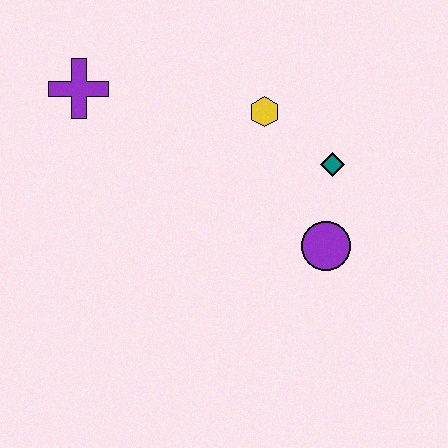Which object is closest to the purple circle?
The teal diamond is closest to the purple circle.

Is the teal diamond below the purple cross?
Yes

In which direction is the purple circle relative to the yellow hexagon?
The purple circle is below the yellow hexagon.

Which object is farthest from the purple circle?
The purple cross is farthest from the purple circle.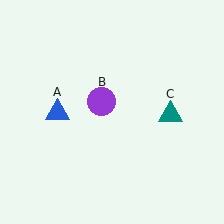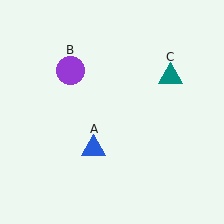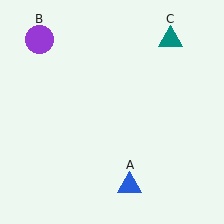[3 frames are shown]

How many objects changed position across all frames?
3 objects changed position: blue triangle (object A), purple circle (object B), teal triangle (object C).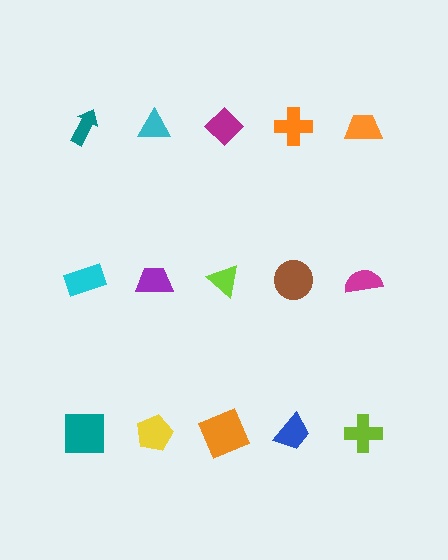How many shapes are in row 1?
5 shapes.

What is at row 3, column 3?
An orange square.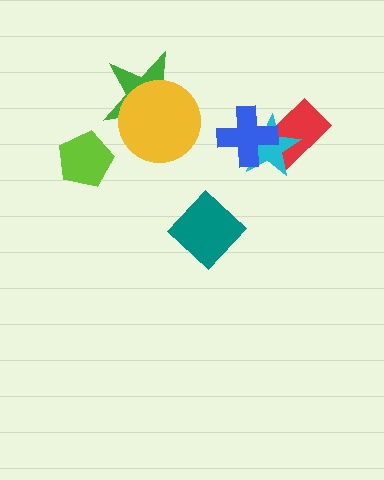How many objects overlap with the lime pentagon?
0 objects overlap with the lime pentagon.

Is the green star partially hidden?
Yes, it is partially covered by another shape.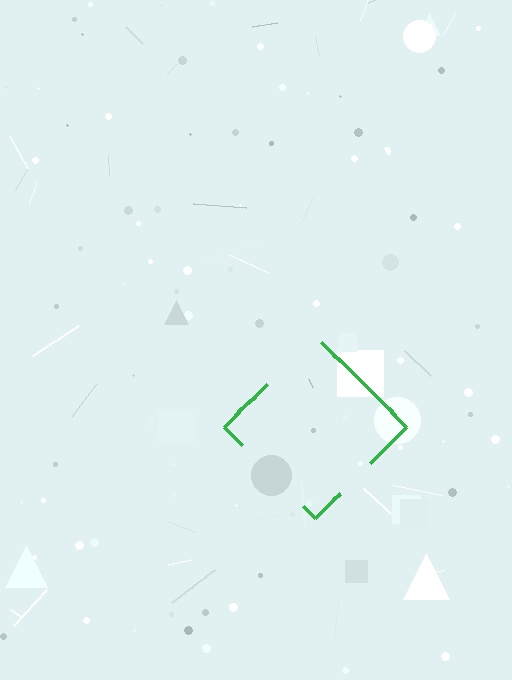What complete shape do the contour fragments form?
The contour fragments form a diamond.